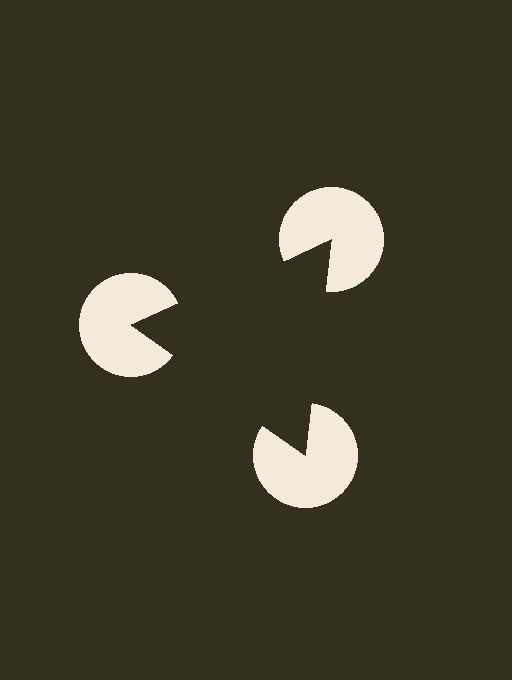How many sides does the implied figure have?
3 sides.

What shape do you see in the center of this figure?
An illusory triangle — its edges are inferred from the aligned wedge cuts in the pac-man discs, not physically drawn.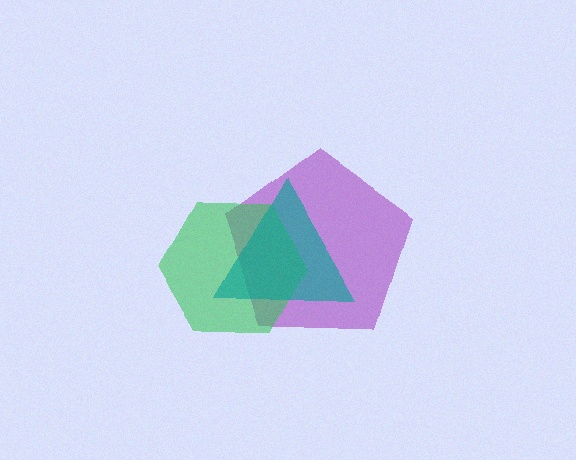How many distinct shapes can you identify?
There are 3 distinct shapes: a purple pentagon, a green hexagon, a teal triangle.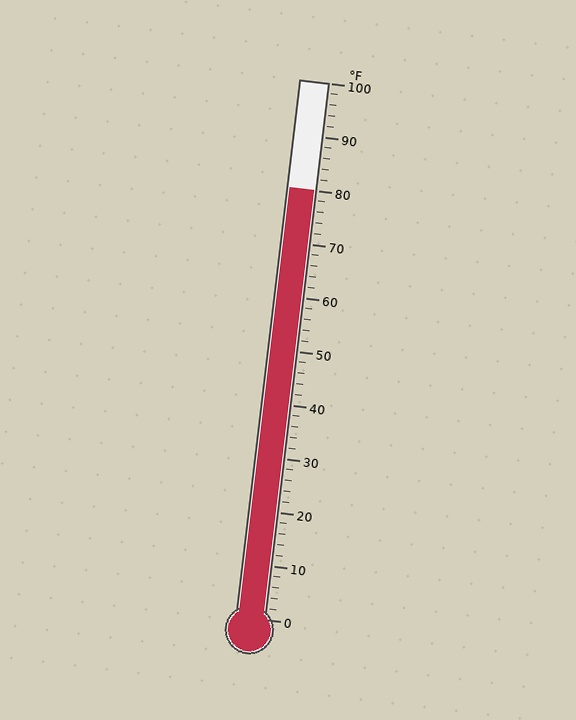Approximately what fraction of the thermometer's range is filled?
The thermometer is filled to approximately 80% of its range.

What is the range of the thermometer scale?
The thermometer scale ranges from 0°F to 100°F.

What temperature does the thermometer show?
The thermometer shows approximately 80°F.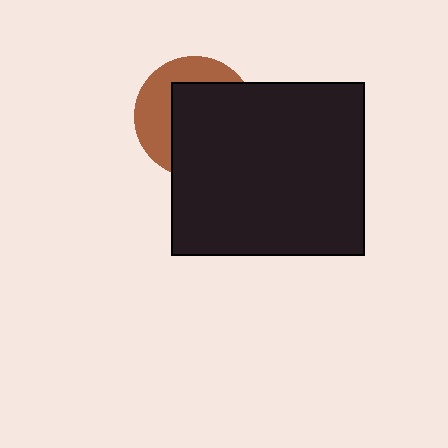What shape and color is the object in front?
The object in front is a black rectangle.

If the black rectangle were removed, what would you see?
You would see the complete brown circle.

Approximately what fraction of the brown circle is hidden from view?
Roughly 61% of the brown circle is hidden behind the black rectangle.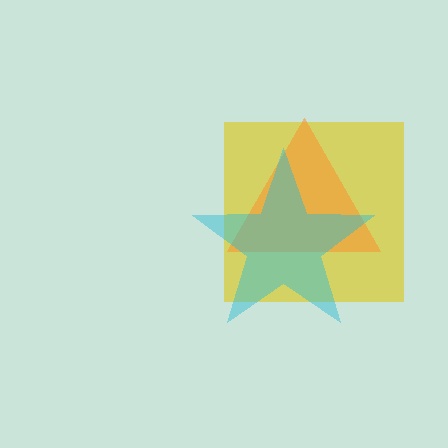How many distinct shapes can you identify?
There are 3 distinct shapes: a yellow square, an orange triangle, a cyan star.